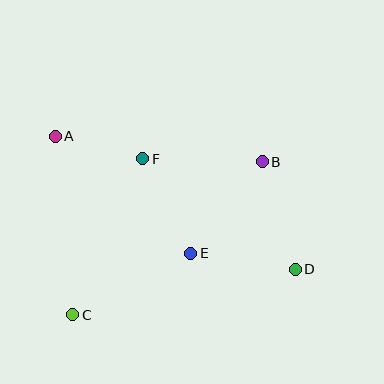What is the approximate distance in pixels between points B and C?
The distance between B and C is approximately 244 pixels.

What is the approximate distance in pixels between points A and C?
The distance between A and C is approximately 179 pixels.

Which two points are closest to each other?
Points A and F are closest to each other.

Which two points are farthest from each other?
Points A and D are farthest from each other.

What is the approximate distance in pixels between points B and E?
The distance between B and E is approximately 116 pixels.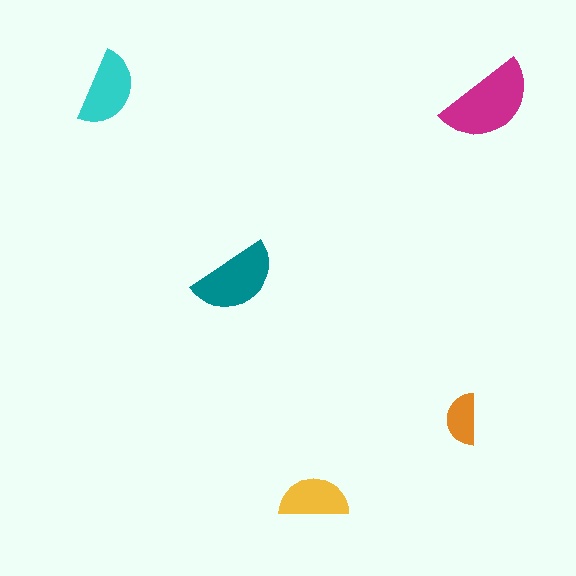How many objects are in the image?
There are 5 objects in the image.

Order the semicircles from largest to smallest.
the magenta one, the teal one, the cyan one, the yellow one, the orange one.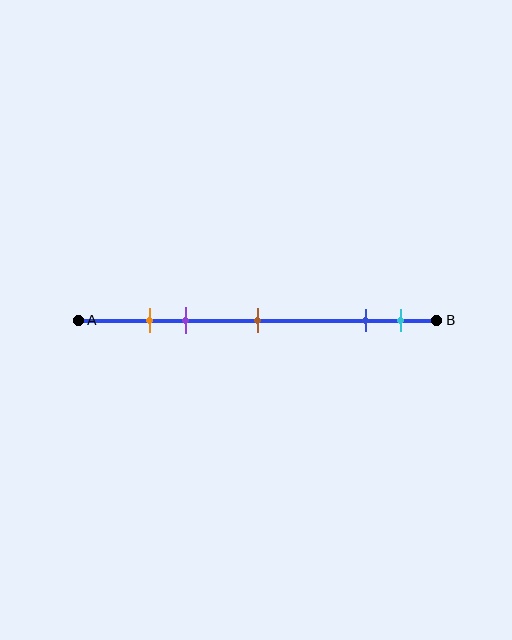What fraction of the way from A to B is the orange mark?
The orange mark is approximately 20% (0.2) of the way from A to B.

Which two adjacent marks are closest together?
The orange and purple marks are the closest adjacent pair.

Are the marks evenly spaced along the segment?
No, the marks are not evenly spaced.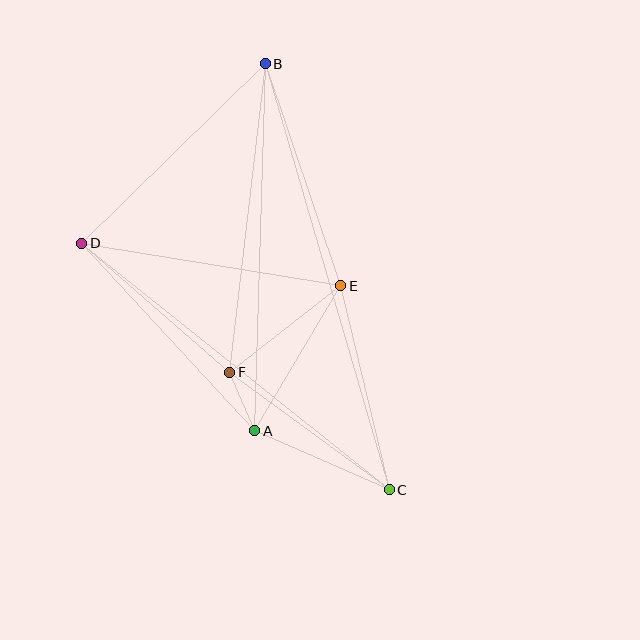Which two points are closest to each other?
Points A and F are closest to each other.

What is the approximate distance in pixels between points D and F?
The distance between D and F is approximately 196 pixels.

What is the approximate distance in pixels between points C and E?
The distance between C and E is approximately 210 pixels.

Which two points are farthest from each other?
Points B and C are farthest from each other.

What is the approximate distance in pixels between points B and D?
The distance between B and D is approximately 257 pixels.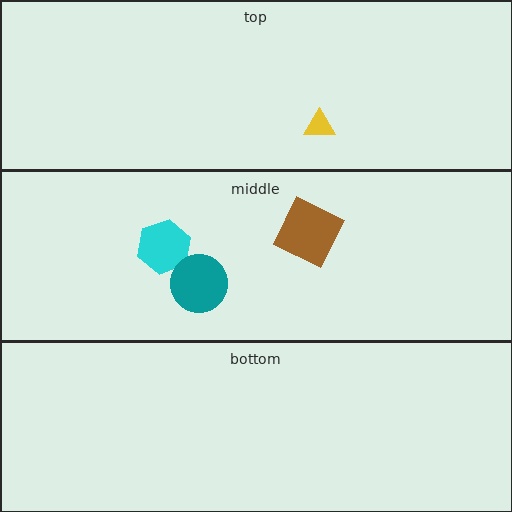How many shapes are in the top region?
1.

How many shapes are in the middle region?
3.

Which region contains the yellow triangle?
The top region.